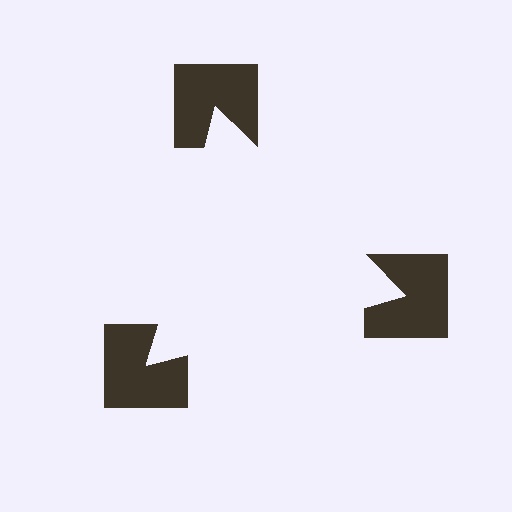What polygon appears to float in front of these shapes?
An illusory triangle — its edges are inferred from the aligned wedge cuts in the notched squares, not physically drawn.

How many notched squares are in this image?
There are 3 — one at each vertex of the illusory triangle.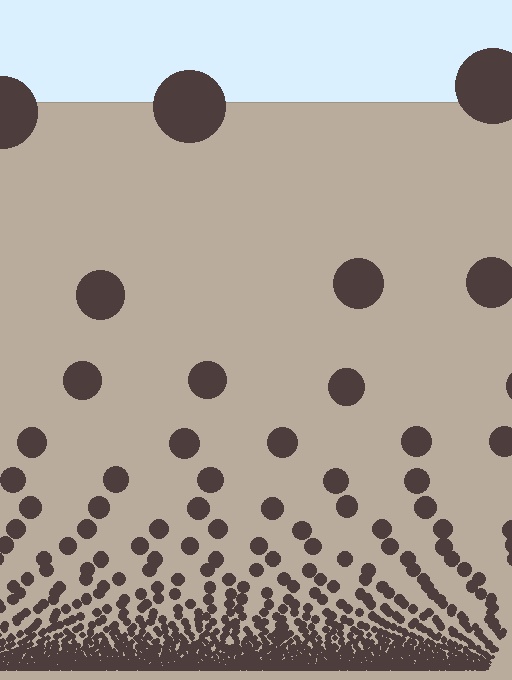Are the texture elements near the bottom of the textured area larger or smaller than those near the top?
Smaller. The gradient is inverted — elements near the bottom are smaller and denser.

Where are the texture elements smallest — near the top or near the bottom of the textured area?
Near the bottom.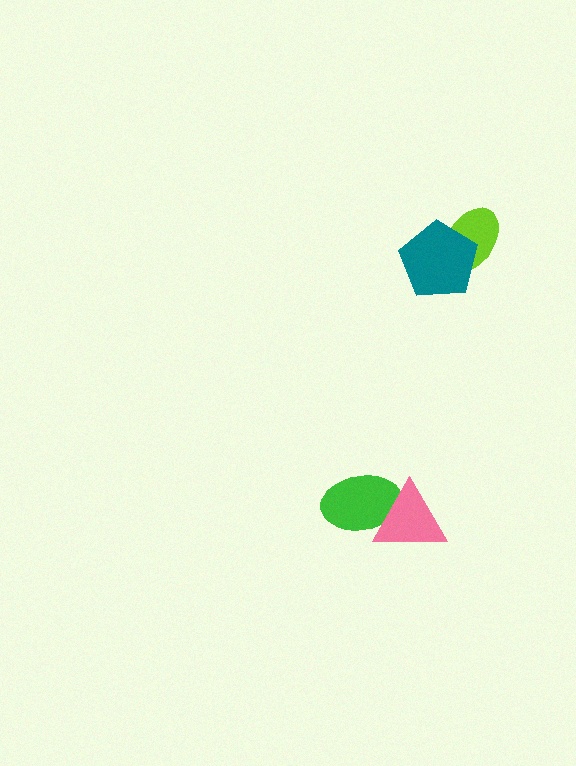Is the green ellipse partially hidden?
Yes, it is partially covered by another shape.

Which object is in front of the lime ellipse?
The teal pentagon is in front of the lime ellipse.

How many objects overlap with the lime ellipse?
1 object overlaps with the lime ellipse.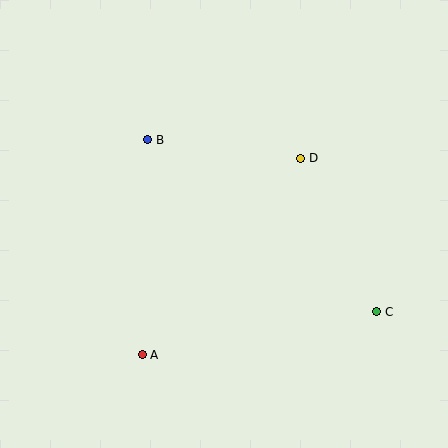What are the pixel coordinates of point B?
Point B is at (148, 140).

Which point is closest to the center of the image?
Point D at (301, 158) is closest to the center.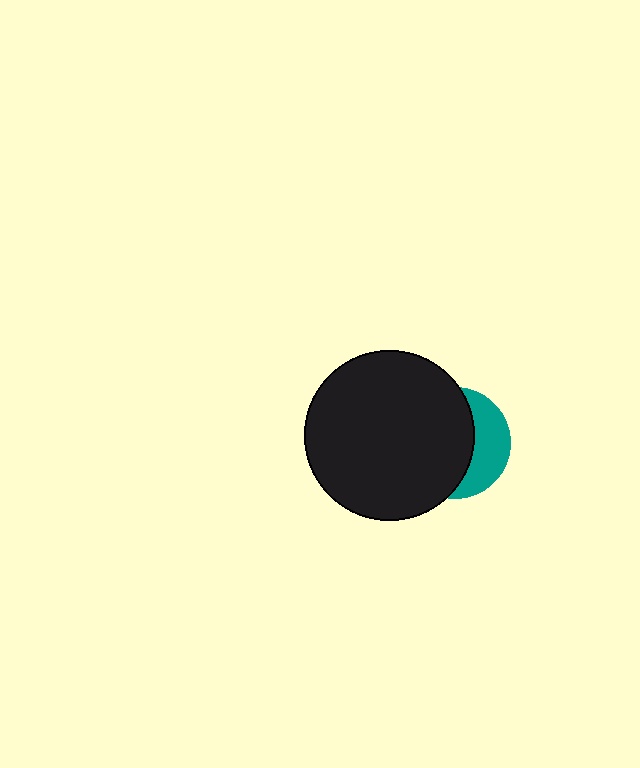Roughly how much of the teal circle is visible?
A small part of it is visible (roughly 35%).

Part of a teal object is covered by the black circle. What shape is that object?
It is a circle.